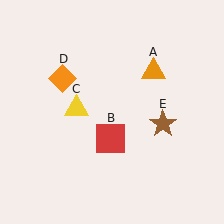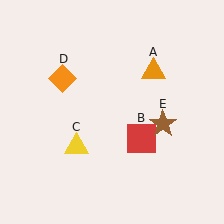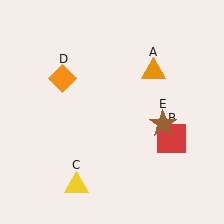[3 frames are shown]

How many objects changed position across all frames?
2 objects changed position: red square (object B), yellow triangle (object C).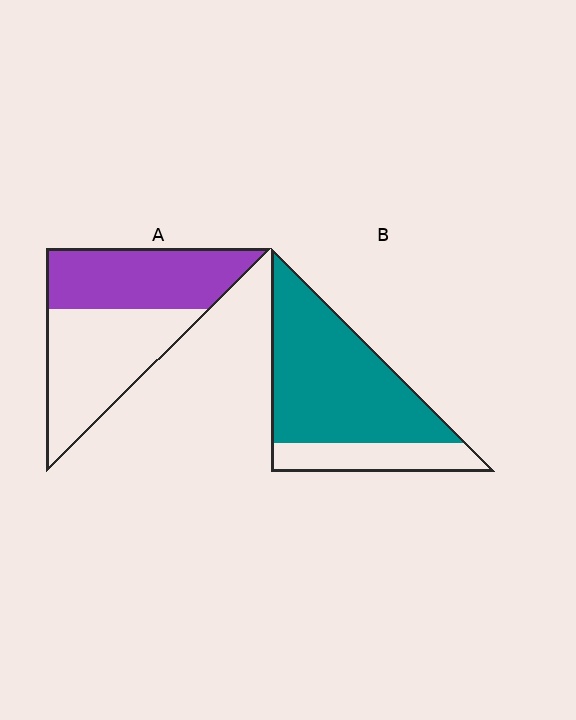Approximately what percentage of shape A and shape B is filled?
A is approximately 45% and B is approximately 75%.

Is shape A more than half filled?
Roughly half.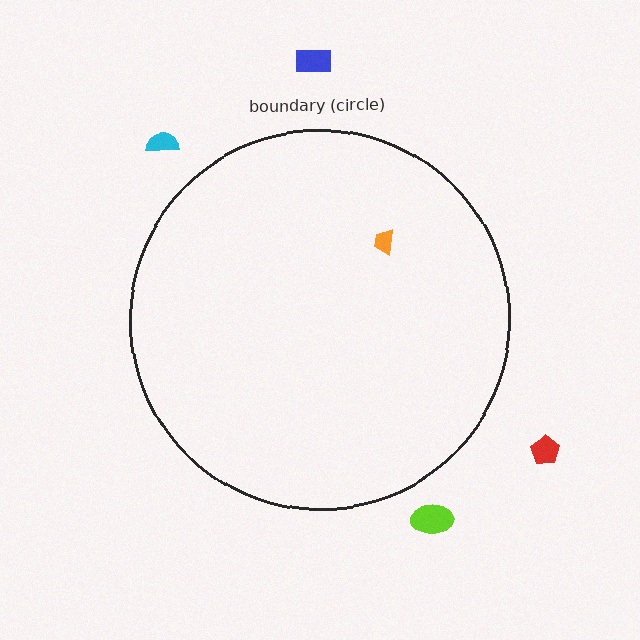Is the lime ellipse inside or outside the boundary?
Outside.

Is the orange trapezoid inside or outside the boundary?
Inside.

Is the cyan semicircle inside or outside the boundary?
Outside.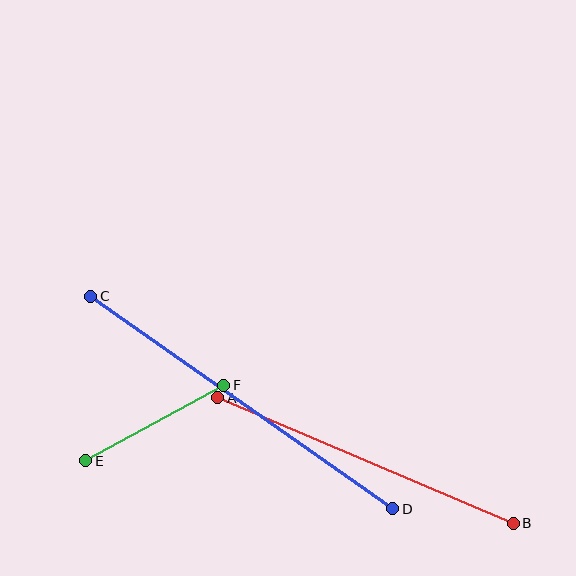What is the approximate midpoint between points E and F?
The midpoint is at approximately (155, 423) pixels.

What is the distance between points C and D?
The distance is approximately 369 pixels.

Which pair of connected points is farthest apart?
Points C and D are farthest apart.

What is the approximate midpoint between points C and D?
The midpoint is at approximately (242, 403) pixels.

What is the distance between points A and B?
The distance is approximately 321 pixels.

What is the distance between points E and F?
The distance is approximately 158 pixels.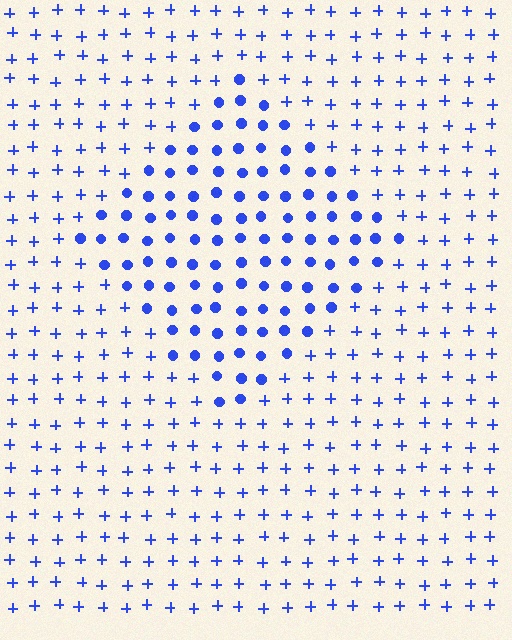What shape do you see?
I see a diamond.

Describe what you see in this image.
The image is filled with small blue elements arranged in a uniform grid. A diamond-shaped region contains circles, while the surrounding area contains plus signs. The boundary is defined purely by the change in element shape.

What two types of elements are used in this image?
The image uses circles inside the diamond region and plus signs outside it.